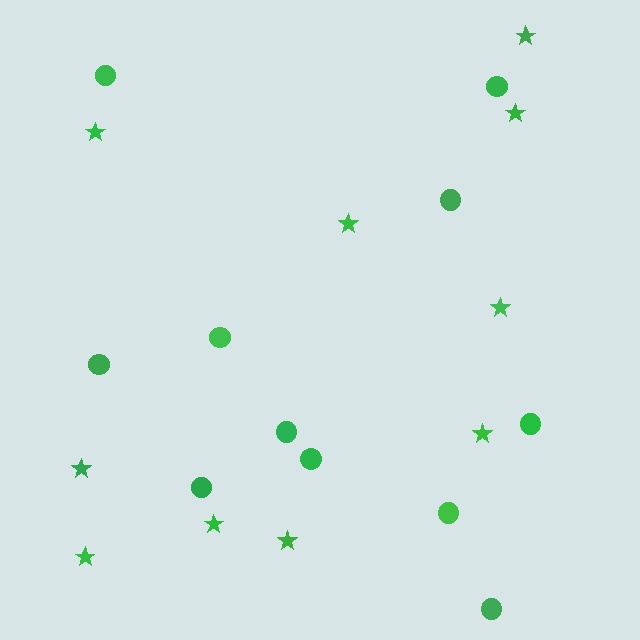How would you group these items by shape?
There are 2 groups: one group of stars (10) and one group of circles (11).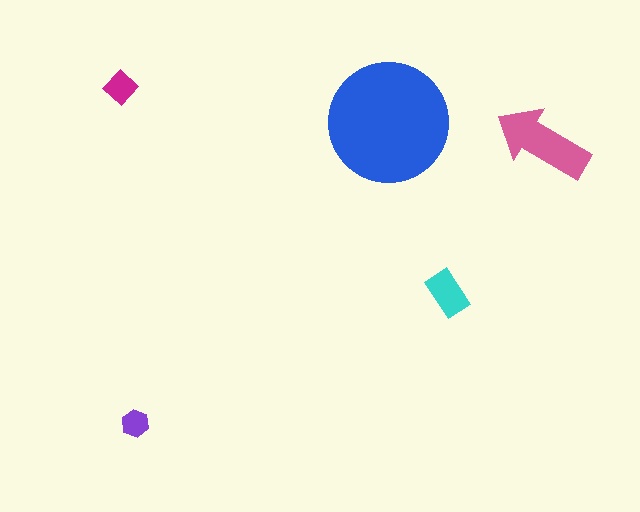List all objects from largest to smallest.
The blue circle, the pink arrow, the cyan rectangle, the magenta diamond, the purple hexagon.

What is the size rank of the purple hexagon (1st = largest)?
5th.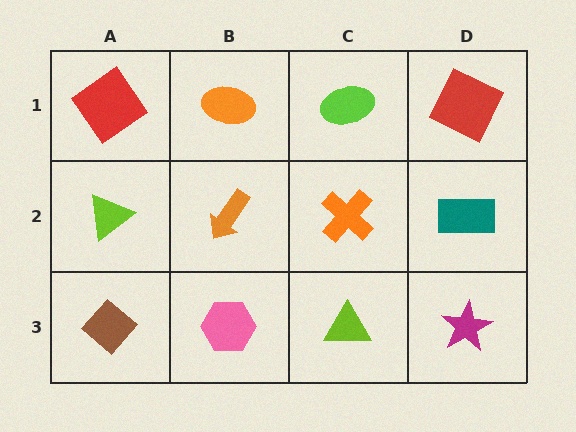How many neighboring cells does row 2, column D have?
3.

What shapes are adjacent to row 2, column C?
A lime ellipse (row 1, column C), a lime triangle (row 3, column C), an orange arrow (row 2, column B), a teal rectangle (row 2, column D).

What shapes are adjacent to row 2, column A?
A red diamond (row 1, column A), a brown diamond (row 3, column A), an orange arrow (row 2, column B).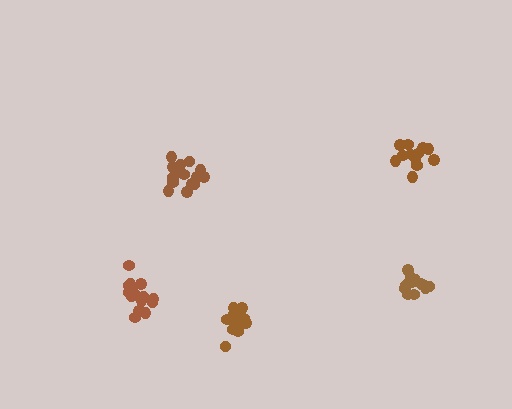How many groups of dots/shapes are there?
There are 5 groups.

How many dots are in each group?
Group 1: 16 dots, Group 2: 12 dots, Group 3: 15 dots, Group 4: 14 dots, Group 5: 14 dots (71 total).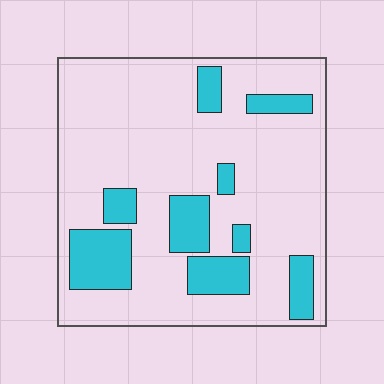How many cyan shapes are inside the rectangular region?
9.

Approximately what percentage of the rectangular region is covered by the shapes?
Approximately 20%.